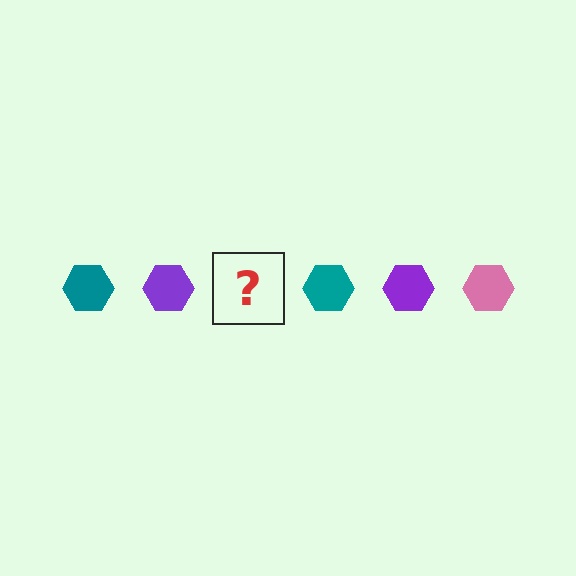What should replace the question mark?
The question mark should be replaced with a pink hexagon.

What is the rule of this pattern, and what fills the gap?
The rule is that the pattern cycles through teal, purple, pink hexagons. The gap should be filled with a pink hexagon.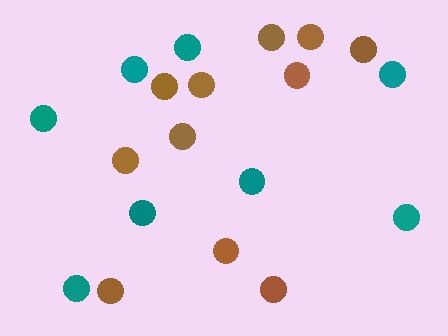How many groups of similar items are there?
There are 2 groups: one group of teal circles (8) and one group of brown circles (11).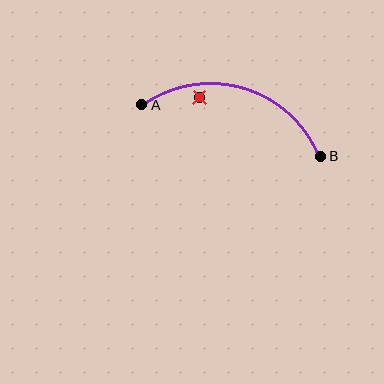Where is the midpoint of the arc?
The arc midpoint is the point on the curve farthest from the straight line joining A and B. It sits above that line.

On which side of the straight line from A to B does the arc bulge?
The arc bulges above the straight line connecting A and B.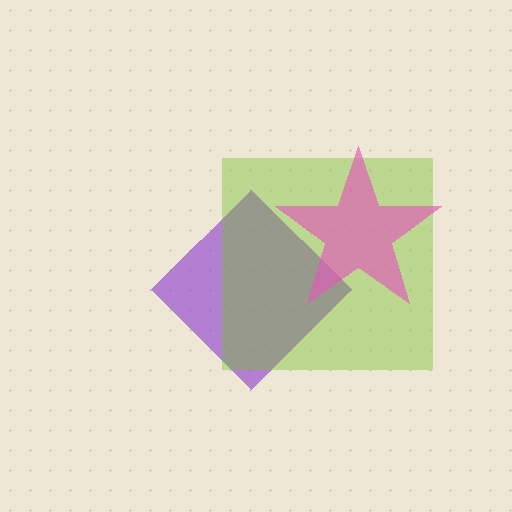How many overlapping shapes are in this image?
There are 3 overlapping shapes in the image.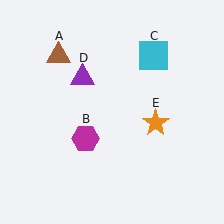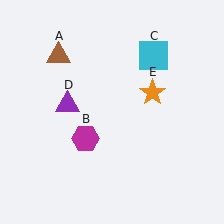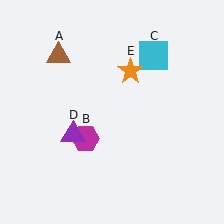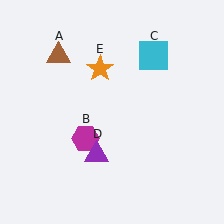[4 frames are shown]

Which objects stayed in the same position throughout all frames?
Brown triangle (object A) and magenta hexagon (object B) and cyan square (object C) remained stationary.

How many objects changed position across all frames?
2 objects changed position: purple triangle (object D), orange star (object E).